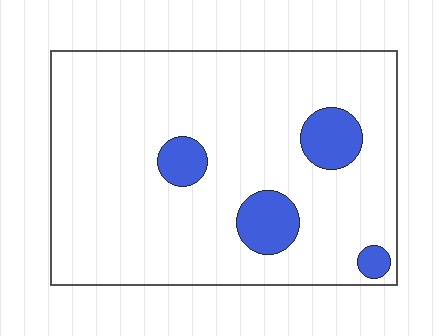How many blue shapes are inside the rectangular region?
4.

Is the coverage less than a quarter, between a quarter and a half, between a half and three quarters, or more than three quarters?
Less than a quarter.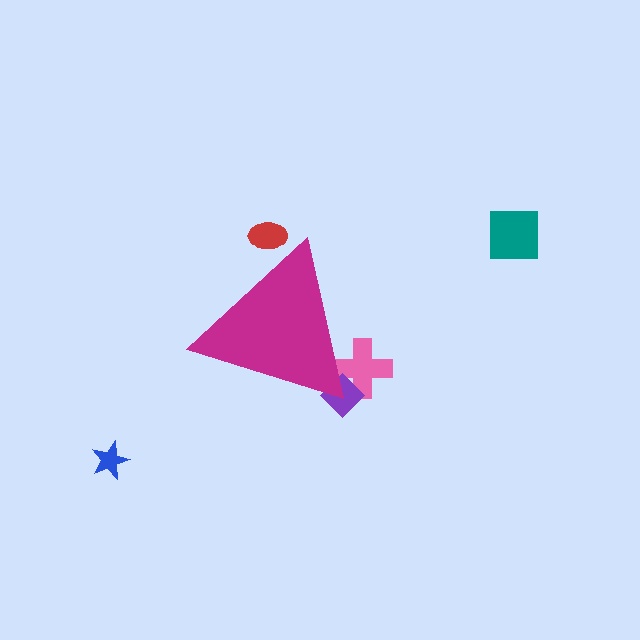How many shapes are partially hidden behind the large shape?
3 shapes are partially hidden.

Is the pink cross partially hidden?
Yes, the pink cross is partially hidden behind the magenta triangle.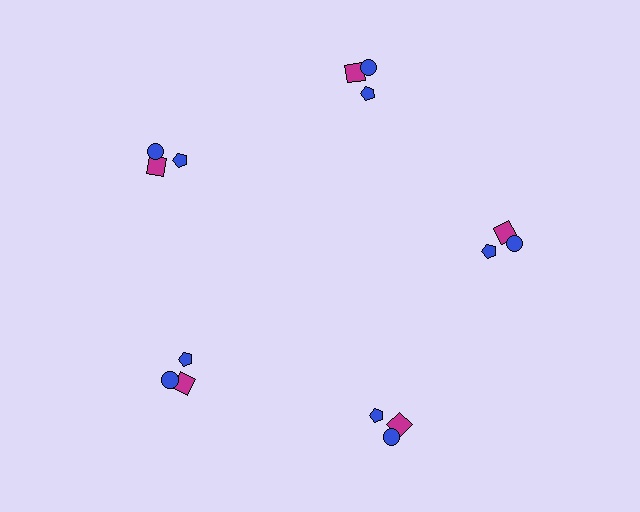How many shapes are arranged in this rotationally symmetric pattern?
There are 15 shapes, arranged in 5 groups of 3.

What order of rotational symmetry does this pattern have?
This pattern has 5-fold rotational symmetry.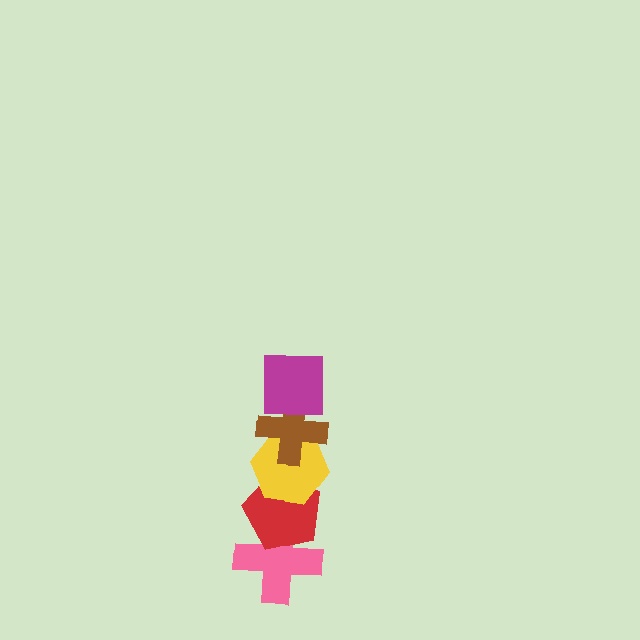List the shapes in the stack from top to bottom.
From top to bottom: the magenta square, the brown cross, the yellow hexagon, the red pentagon, the pink cross.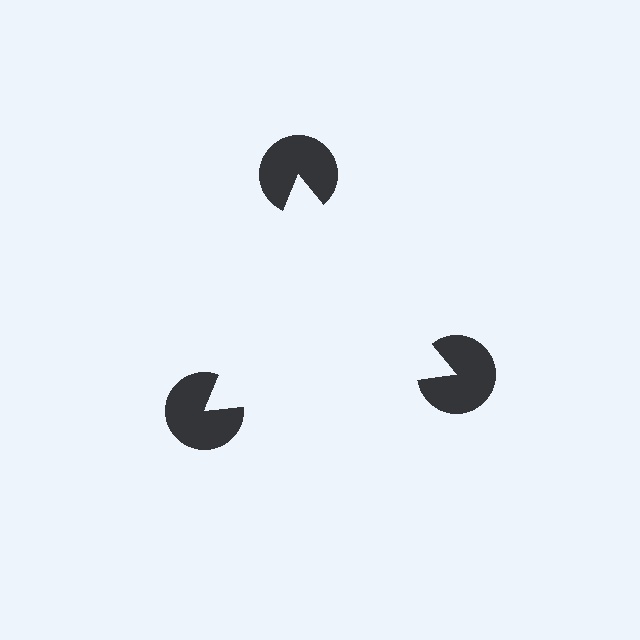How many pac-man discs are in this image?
There are 3 — one at each vertex of the illusory triangle.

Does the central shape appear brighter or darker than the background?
It typically appears slightly brighter than the background, even though no actual brightness change is drawn.